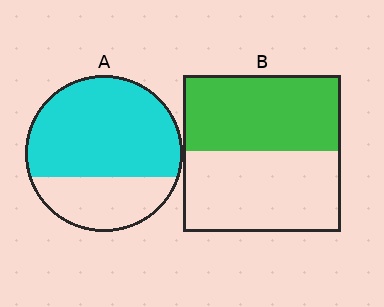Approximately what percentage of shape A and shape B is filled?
A is approximately 70% and B is approximately 50%.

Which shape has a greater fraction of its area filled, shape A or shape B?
Shape A.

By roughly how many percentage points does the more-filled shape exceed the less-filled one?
By roughly 20 percentage points (A over B).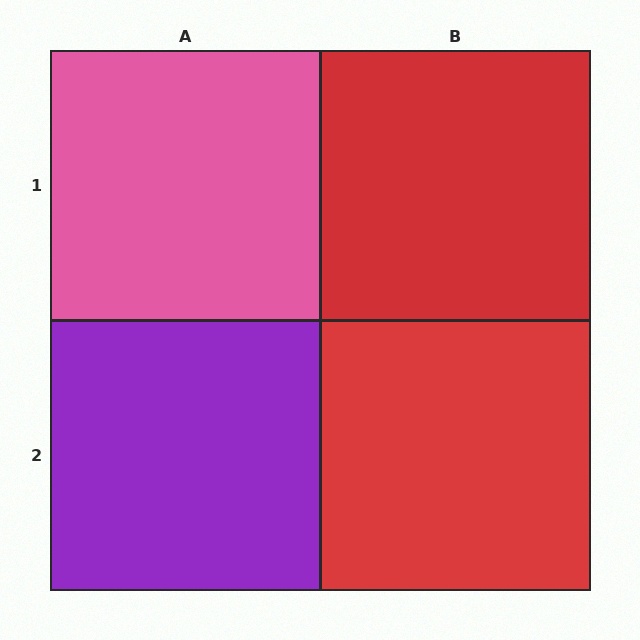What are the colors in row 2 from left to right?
Purple, red.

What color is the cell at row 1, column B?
Red.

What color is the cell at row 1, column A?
Pink.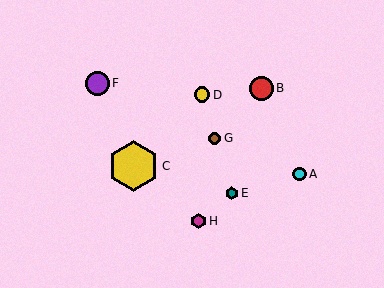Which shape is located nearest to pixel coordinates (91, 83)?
The purple circle (labeled F) at (97, 83) is nearest to that location.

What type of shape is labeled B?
Shape B is a red circle.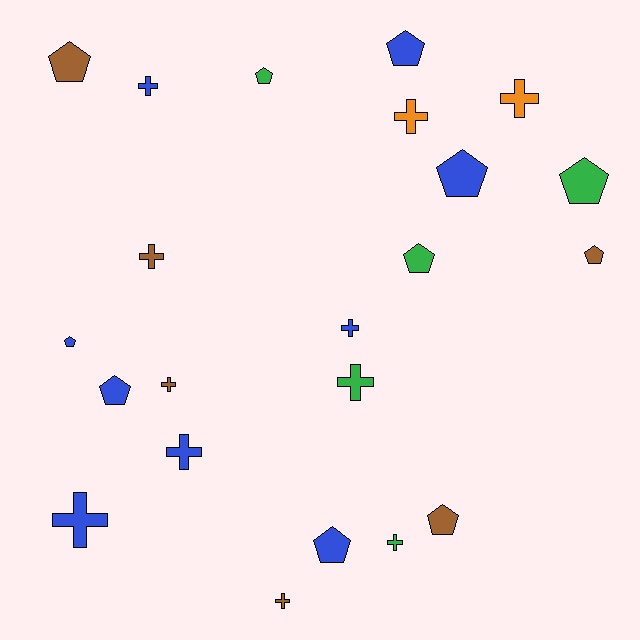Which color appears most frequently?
Blue, with 9 objects.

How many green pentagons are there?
There are 3 green pentagons.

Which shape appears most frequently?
Cross, with 11 objects.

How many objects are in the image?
There are 22 objects.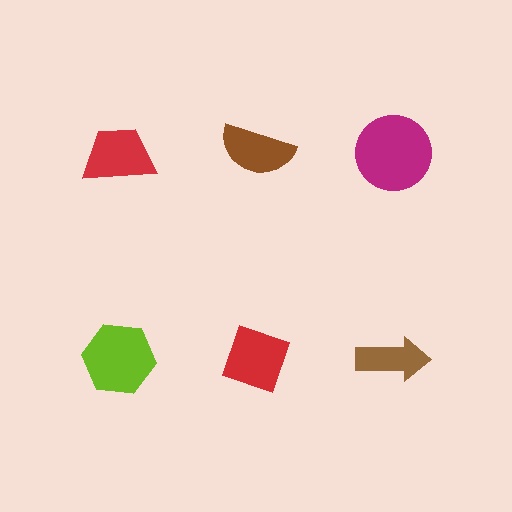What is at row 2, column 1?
A lime hexagon.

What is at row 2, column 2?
A red diamond.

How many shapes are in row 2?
3 shapes.